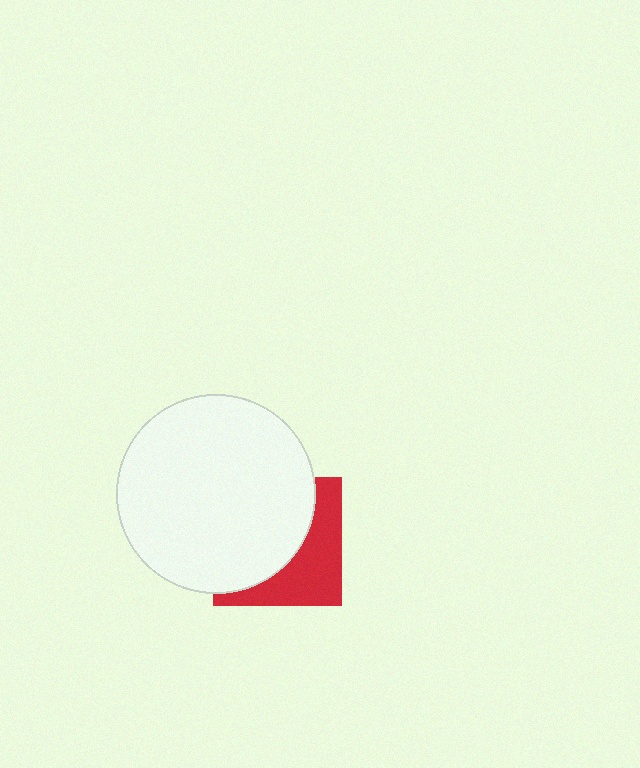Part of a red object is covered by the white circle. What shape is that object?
It is a square.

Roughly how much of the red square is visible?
A small part of it is visible (roughly 40%).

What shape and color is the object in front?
The object in front is a white circle.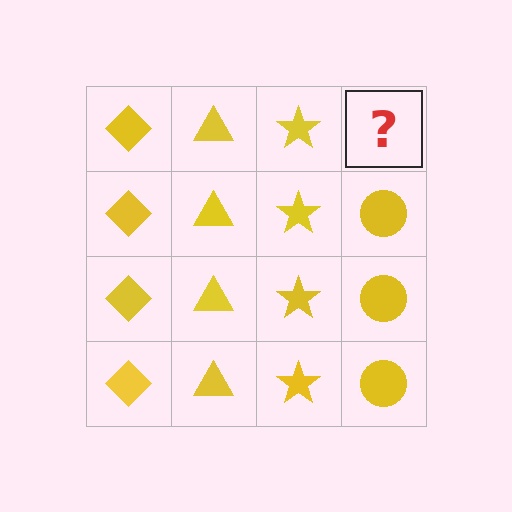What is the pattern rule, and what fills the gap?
The rule is that each column has a consistent shape. The gap should be filled with a yellow circle.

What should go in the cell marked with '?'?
The missing cell should contain a yellow circle.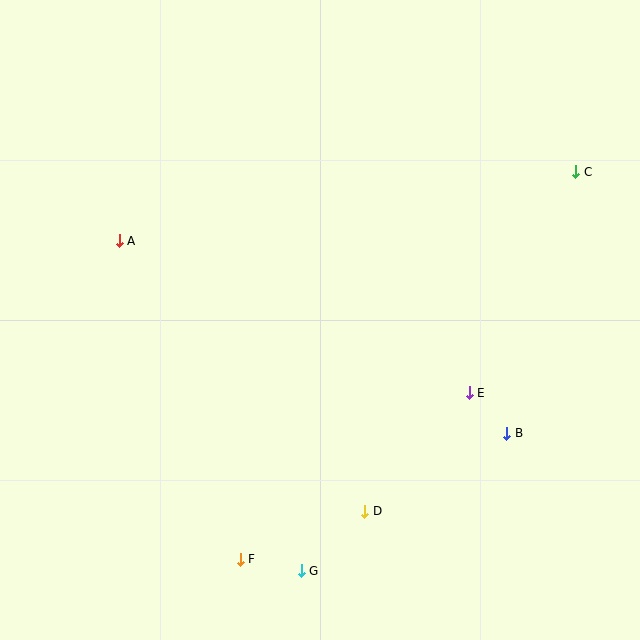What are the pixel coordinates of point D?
Point D is at (365, 511).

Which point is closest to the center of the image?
Point E at (469, 393) is closest to the center.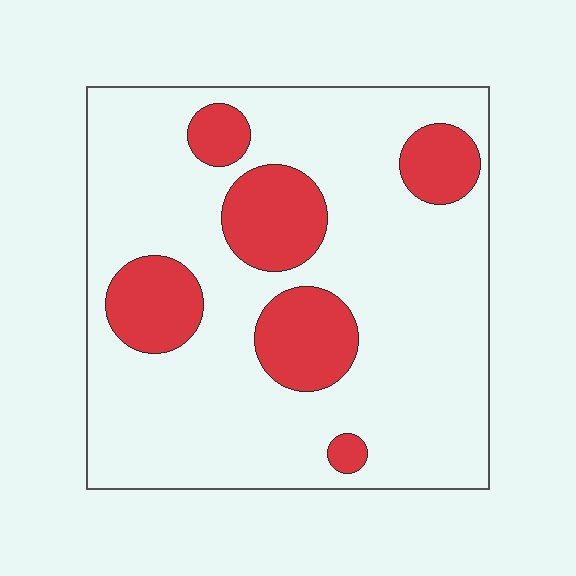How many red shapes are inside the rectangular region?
6.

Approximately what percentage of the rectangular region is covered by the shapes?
Approximately 20%.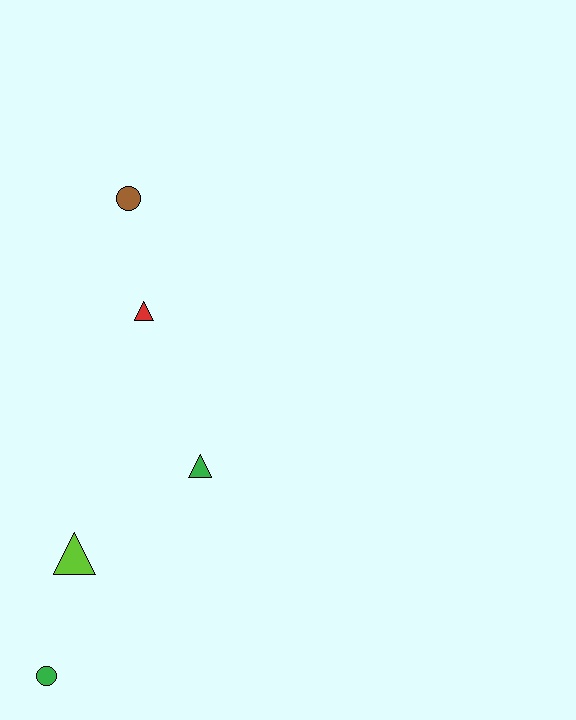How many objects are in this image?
There are 5 objects.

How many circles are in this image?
There are 2 circles.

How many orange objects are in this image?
There are no orange objects.